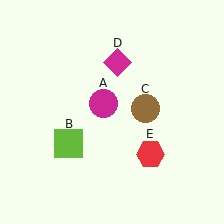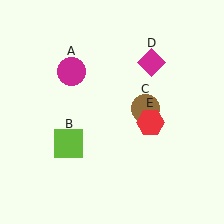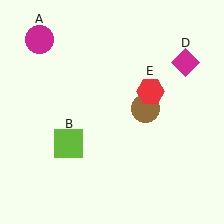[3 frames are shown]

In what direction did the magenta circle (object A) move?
The magenta circle (object A) moved up and to the left.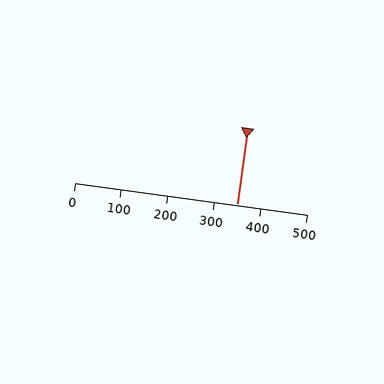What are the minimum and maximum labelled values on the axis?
The axis runs from 0 to 500.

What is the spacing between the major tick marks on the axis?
The major ticks are spaced 100 apart.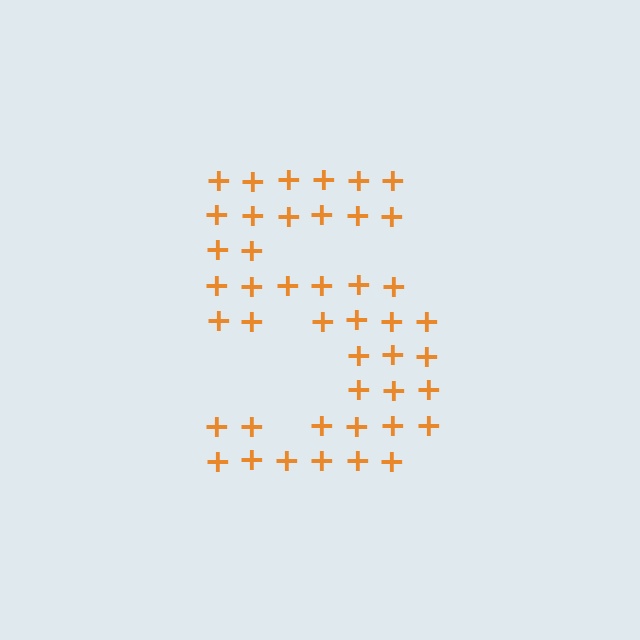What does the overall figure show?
The overall figure shows the digit 5.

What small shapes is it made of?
It is made of small plus signs.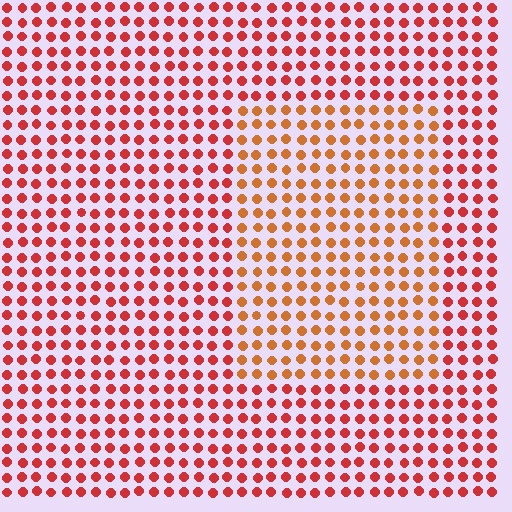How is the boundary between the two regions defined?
The boundary is defined purely by a slight shift in hue (about 28 degrees). Spacing, size, and orientation are identical on both sides.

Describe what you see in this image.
The image is filled with small red elements in a uniform arrangement. A rectangle-shaped region is visible where the elements are tinted to a slightly different hue, forming a subtle color boundary.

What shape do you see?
I see a rectangle.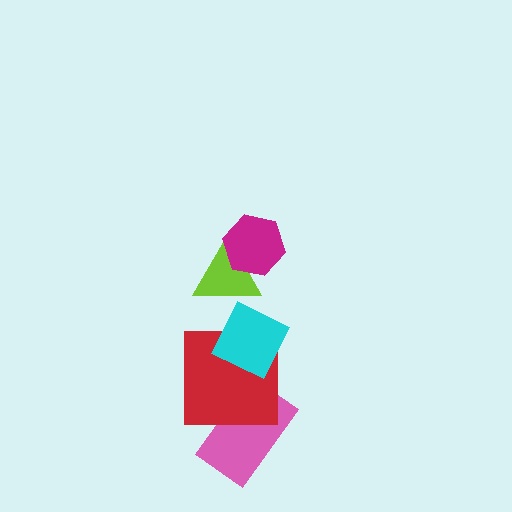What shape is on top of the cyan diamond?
The lime triangle is on top of the cyan diamond.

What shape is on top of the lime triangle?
The magenta hexagon is on top of the lime triangle.